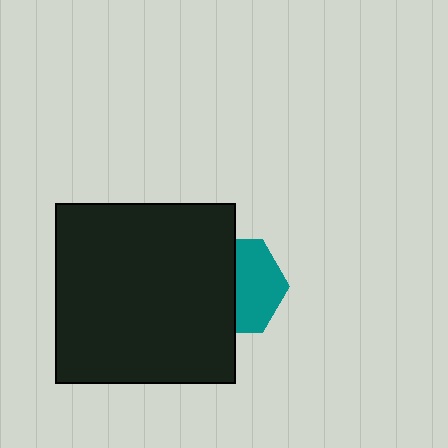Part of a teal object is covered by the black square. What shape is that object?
It is a hexagon.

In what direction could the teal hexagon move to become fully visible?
The teal hexagon could move right. That would shift it out from behind the black square entirely.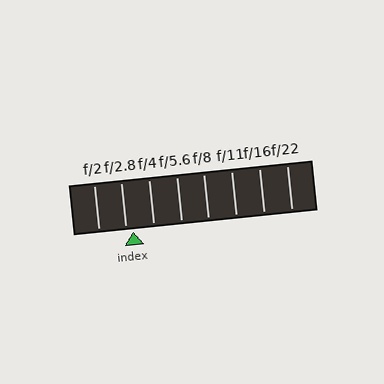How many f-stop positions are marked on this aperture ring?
There are 8 f-stop positions marked.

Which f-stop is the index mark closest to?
The index mark is closest to f/2.8.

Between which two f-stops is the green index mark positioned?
The index mark is between f/2.8 and f/4.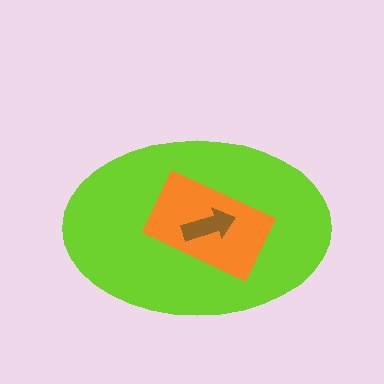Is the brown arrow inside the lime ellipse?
Yes.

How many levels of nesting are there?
3.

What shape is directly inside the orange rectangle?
The brown arrow.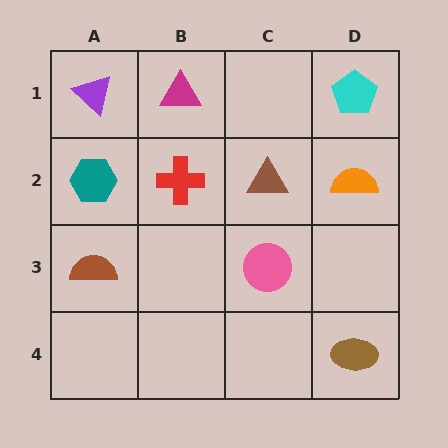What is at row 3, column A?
A brown semicircle.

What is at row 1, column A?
A purple triangle.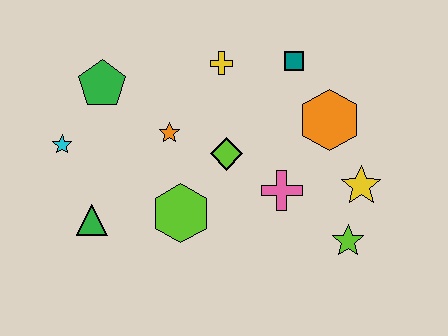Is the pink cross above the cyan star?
No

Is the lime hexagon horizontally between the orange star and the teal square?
Yes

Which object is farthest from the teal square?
The green triangle is farthest from the teal square.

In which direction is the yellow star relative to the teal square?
The yellow star is below the teal square.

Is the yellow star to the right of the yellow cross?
Yes